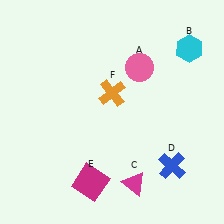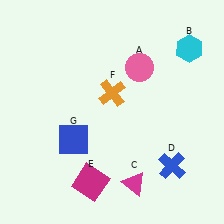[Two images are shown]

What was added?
A blue square (G) was added in Image 2.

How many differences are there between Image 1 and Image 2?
There is 1 difference between the two images.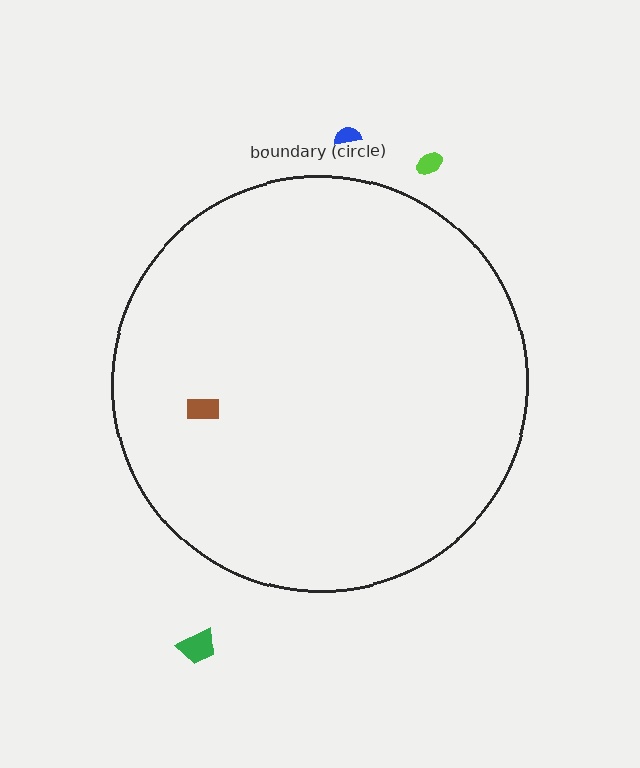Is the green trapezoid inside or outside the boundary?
Outside.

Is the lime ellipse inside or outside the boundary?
Outside.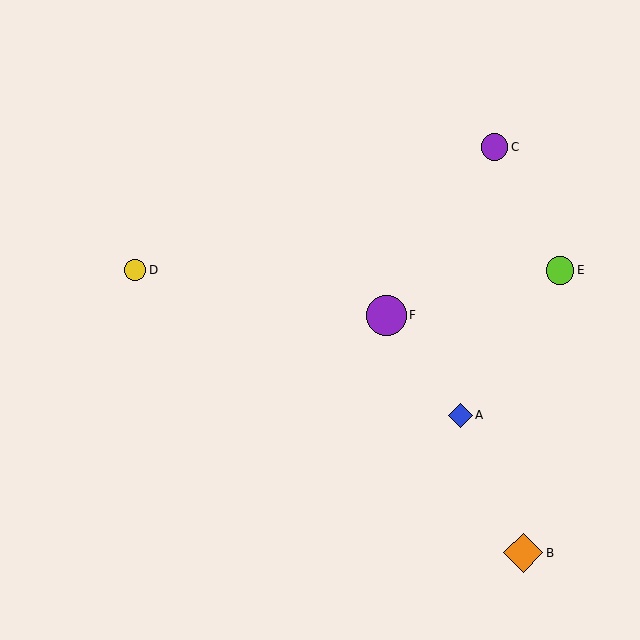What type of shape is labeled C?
Shape C is a purple circle.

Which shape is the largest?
The purple circle (labeled F) is the largest.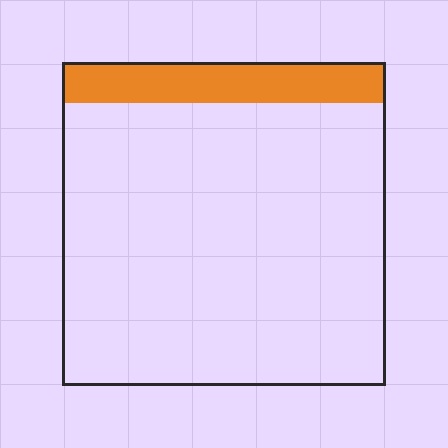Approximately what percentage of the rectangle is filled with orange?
Approximately 15%.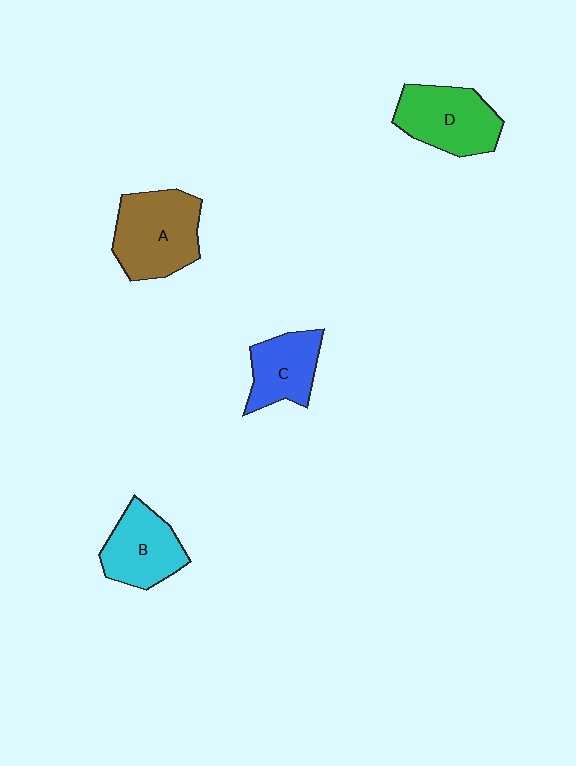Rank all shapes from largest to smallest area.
From largest to smallest: A (brown), D (green), B (cyan), C (blue).